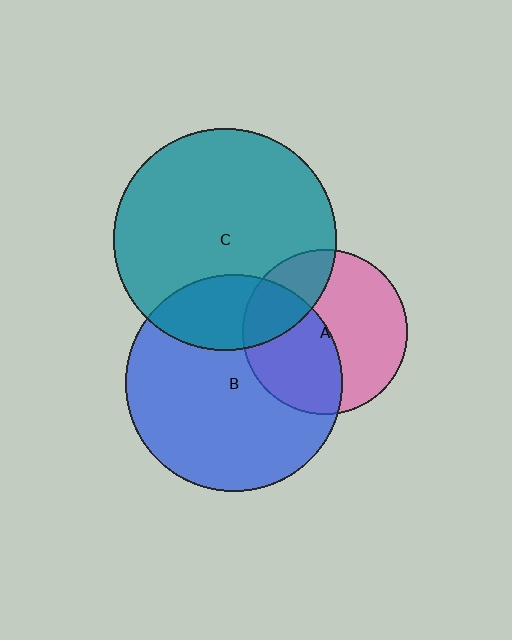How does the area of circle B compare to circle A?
Approximately 1.7 times.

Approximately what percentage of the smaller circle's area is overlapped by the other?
Approximately 45%.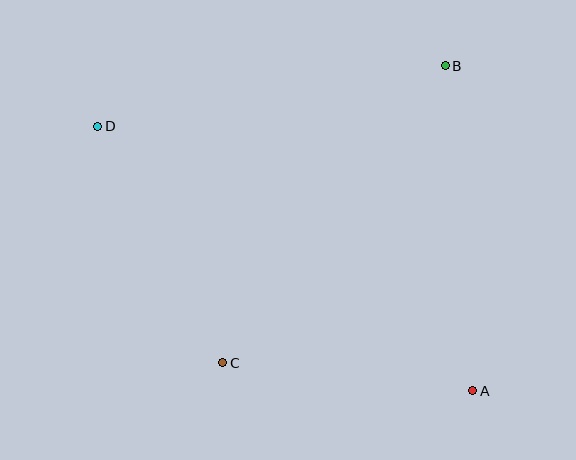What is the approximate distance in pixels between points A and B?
The distance between A and B is approximately 326 pixels.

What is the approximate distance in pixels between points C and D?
The distance between C and D is approximately 267 pixels.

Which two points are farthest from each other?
Points A and D are farthest from each other.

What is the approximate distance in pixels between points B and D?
The distance between B and D is approximately 353 pixels.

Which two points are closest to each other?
Points A and C are closest to each other.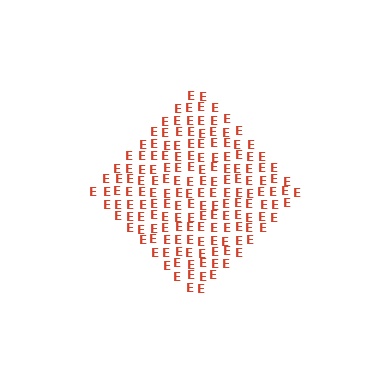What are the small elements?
The small elements are letter E's.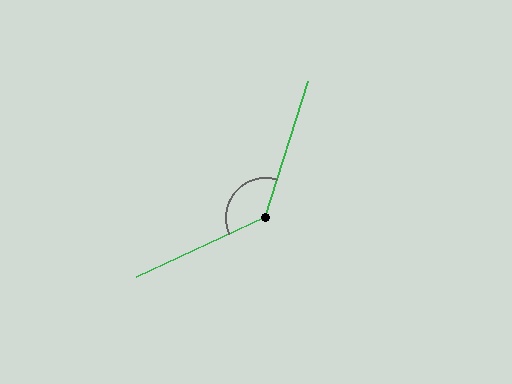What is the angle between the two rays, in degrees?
Approximately 132 degrees.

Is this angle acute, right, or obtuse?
It is obtuse.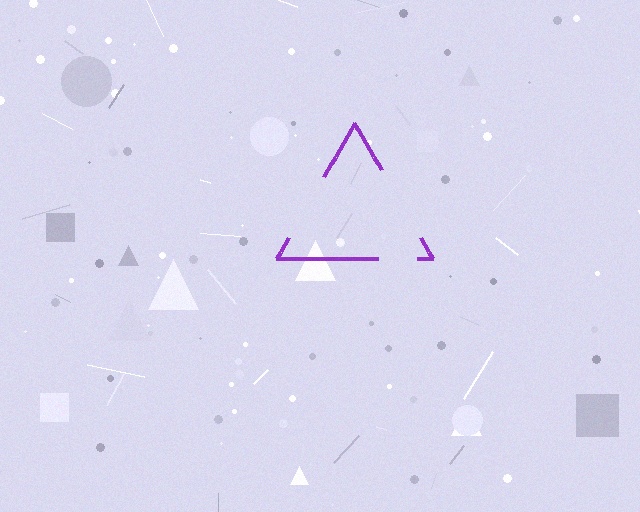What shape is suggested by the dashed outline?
The dashed outline suggests a triangle.